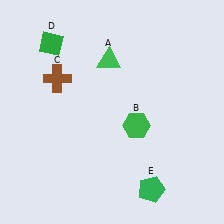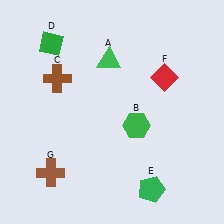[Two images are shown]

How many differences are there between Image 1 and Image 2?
There are 2 differences between the two images.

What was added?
A red diamond (F), a brown cross (G) were added in Image 2.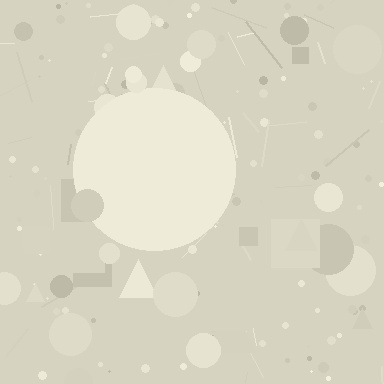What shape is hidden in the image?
A circle is hidden in the image.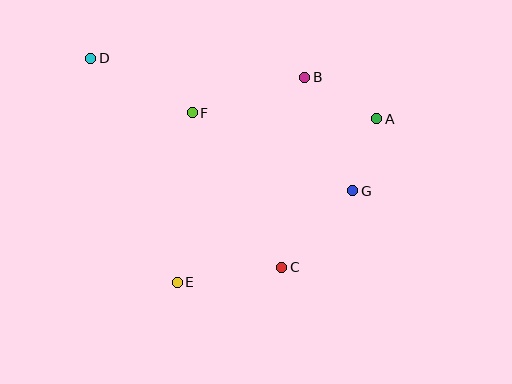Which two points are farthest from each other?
Points D and G are farthest from each other.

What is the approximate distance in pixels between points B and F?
The distance between B and F is approximately 118 pixels.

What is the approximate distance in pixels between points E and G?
The distance between E and G is approximately 198 pixels.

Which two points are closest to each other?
Points A and G are closest to each other.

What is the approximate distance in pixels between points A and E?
The distance between A and E is approximately 258 pixels.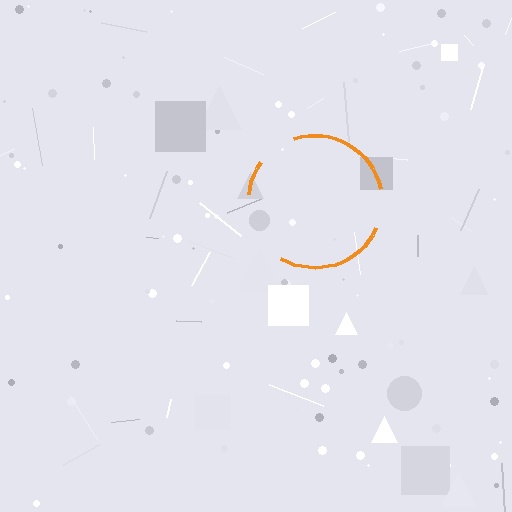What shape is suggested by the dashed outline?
The dashed outline suggests a circle.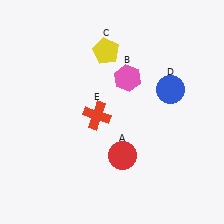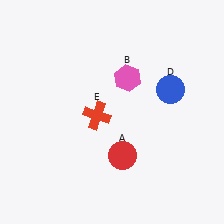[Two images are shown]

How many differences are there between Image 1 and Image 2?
There is 1 difference between the two images.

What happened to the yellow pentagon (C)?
The yellow pentagon (C) was removed in Image 2. It was in the top-left area of Image 1.